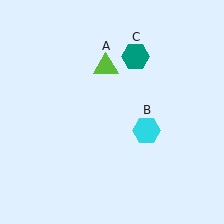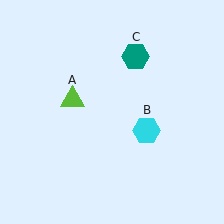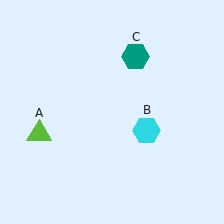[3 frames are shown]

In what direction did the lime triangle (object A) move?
The lime triangle (object A) moved down and to the left.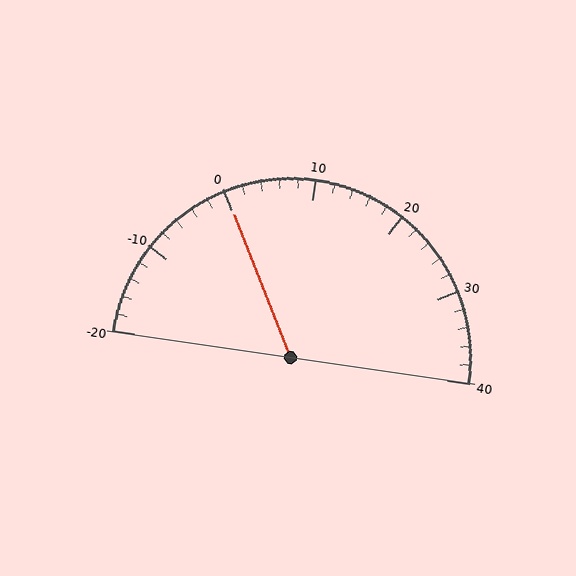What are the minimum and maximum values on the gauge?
The gauge ranges from -20 to 40.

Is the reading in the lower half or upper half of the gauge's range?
The reading is in the lower half of the range (-20 to 40).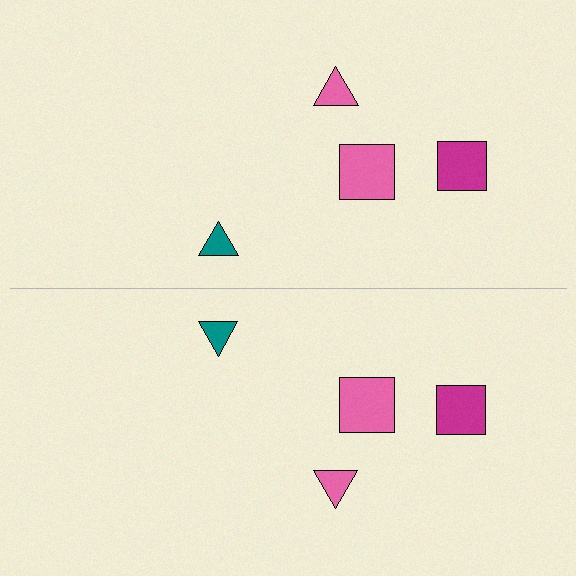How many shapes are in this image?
There are 8 shapes in this image.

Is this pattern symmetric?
Yes, this pattern has bilateral (reflection) symmetry.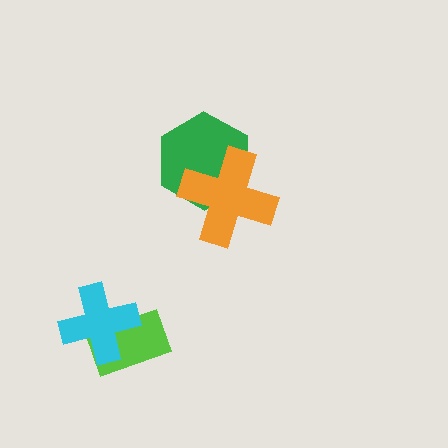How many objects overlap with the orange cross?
1 object overlaps with the orange cross.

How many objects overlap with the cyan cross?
1 object overlaps with the cyan cross.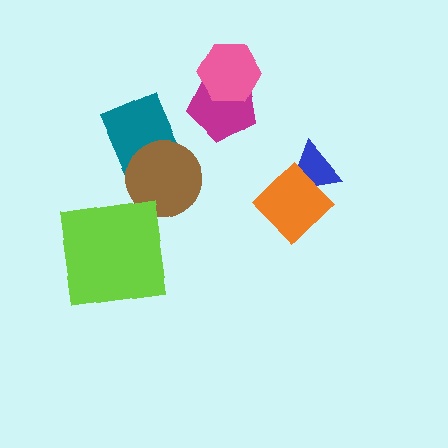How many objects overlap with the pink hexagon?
1 object overlaps with the pink hexagon.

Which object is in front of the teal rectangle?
The brown circle is in front of the teal rectangle.